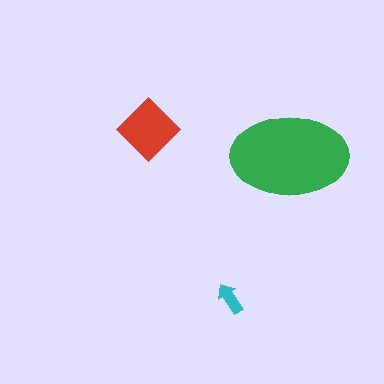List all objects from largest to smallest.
The green ellipse, the red diamond, the cyan arrow.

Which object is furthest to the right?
The green ellipse is rightmost.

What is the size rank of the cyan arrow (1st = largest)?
3rd.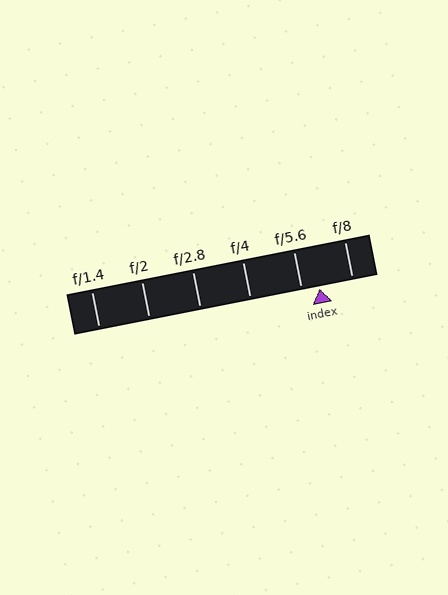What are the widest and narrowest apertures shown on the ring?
The widest aperture shown is f/1.4 and the narrowest is f/8.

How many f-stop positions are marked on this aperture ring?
There are 6 f-stop positions marked.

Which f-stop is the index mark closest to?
The index mark is closest to f/5.6.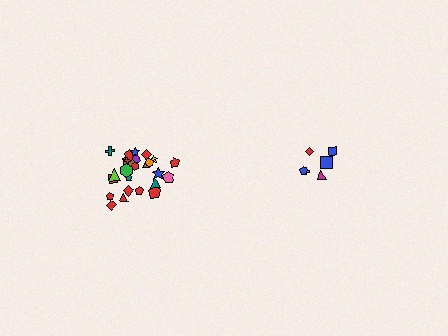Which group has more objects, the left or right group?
The left group.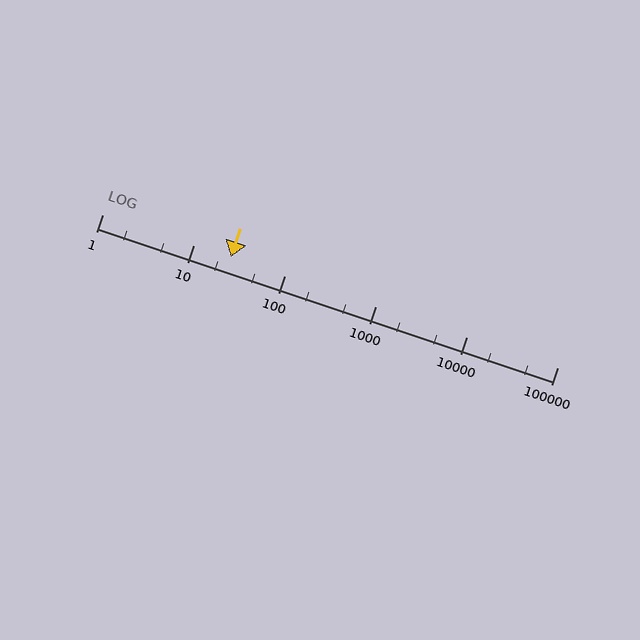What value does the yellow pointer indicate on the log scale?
The pointer indicates approximately 26.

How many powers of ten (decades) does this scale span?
The scale spans 5 decades, from 1 to 100000.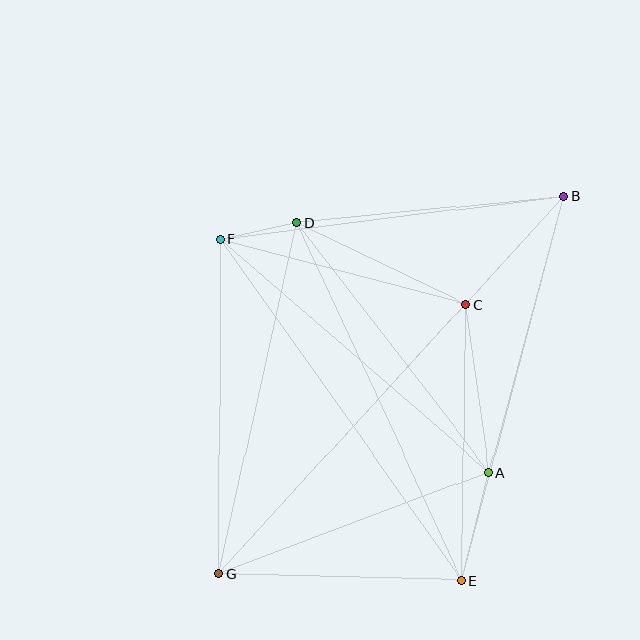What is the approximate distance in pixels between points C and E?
The distance between C and E is approximately 276 pixels.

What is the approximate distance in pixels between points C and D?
The distance between C and D is approximately 188 pixels.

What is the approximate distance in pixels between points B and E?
The distance between B and E is approximately 398 pixels.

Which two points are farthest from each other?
Points B and G are farthest from each other.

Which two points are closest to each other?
Points D and F are closest to each other.